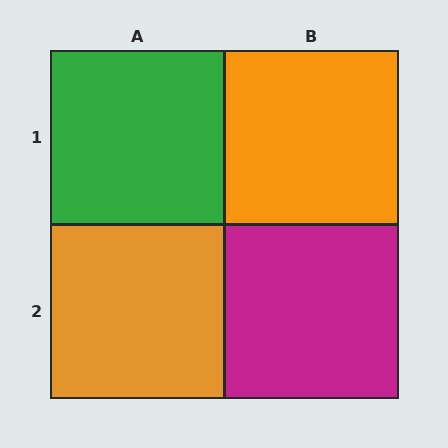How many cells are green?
1 cell is green.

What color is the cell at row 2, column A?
Orange.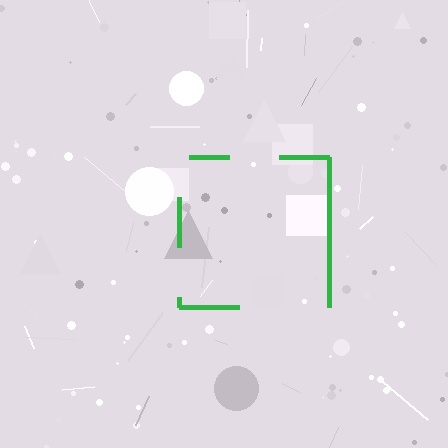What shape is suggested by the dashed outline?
The dashed outline suggests a square.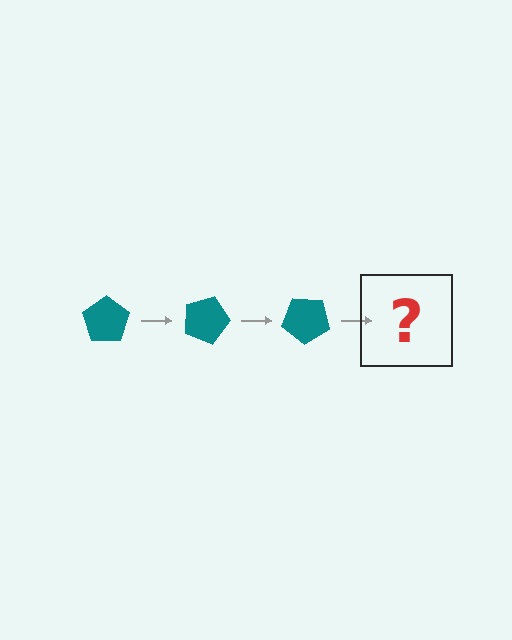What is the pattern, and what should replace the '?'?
The pattern is that the pentagon rotates 20 degrees each step. The '?' should be a teal pentagon rotated 60 degrees.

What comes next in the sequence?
The next element should be a teal pentagon rotated 60 degrees.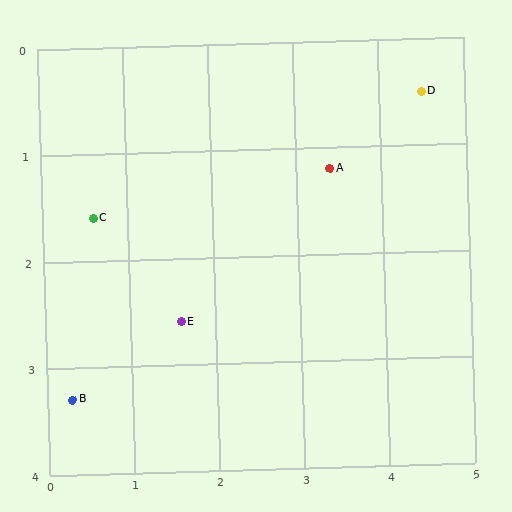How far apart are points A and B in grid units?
Points A and B are about 3.7 grid units apart.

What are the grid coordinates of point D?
Point D is at approximately (4.5, 0.5).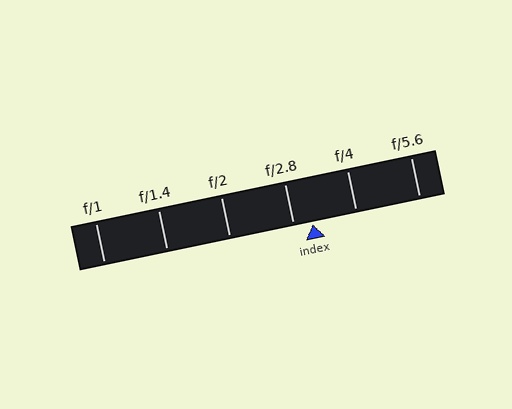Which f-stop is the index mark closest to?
The index mark is closest to f/2.8.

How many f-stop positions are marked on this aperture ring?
There are 6 f-stop positions marked.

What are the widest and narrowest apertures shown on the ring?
The widest aperture shown is f/1 and the narrowest is f/5.6.